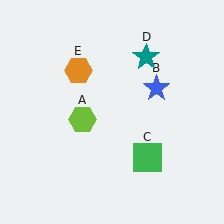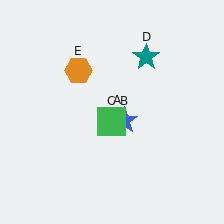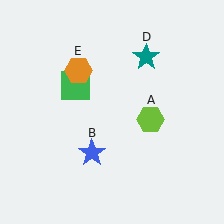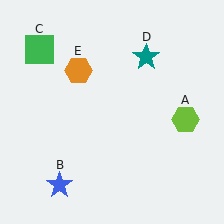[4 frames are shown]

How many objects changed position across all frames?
3 objects changed position: lime hexagon (object A), blue star (object B), green square (object C).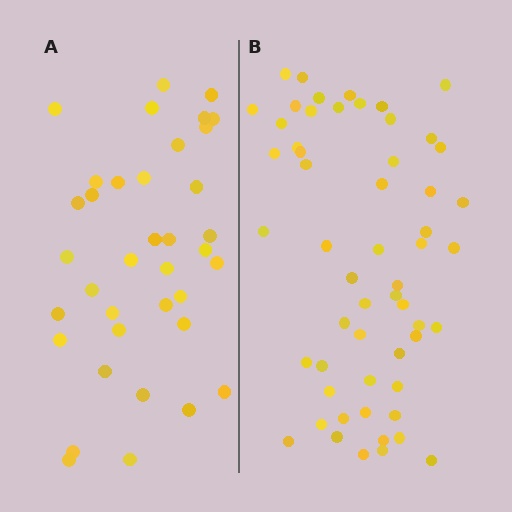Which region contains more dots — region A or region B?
Region B (the right region) has more dots.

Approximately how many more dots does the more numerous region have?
Region B has approximately 20 more dots than region A.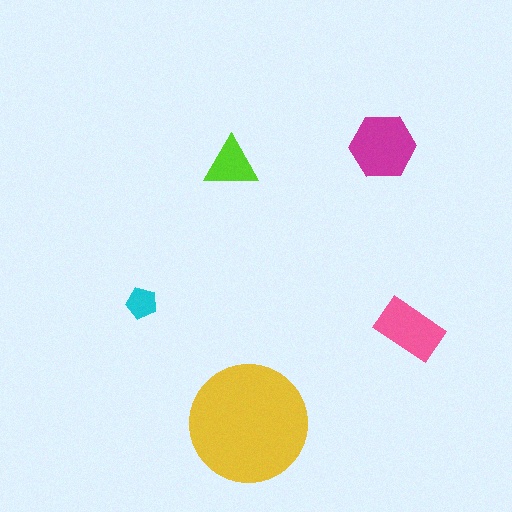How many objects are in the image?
There are 5 objects in the image.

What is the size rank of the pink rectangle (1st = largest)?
3rd.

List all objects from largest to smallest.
The yellow circle, the magenta hexagon, the pink rectangle, the lime triangle, the cyan pentagon.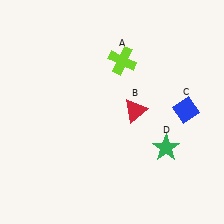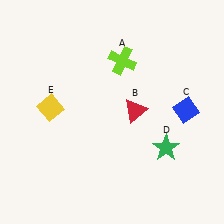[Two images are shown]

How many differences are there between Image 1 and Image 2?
There is 1 difference between the two images.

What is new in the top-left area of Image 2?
A yellow diamond (E) was added in the top-left area of Image 2.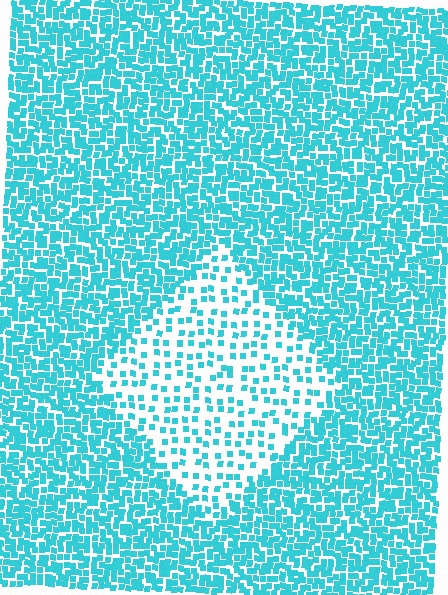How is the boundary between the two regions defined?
The boundary is defined by a change in element density (approximately 2.6x ratio). All elements are the same color, size, and shape.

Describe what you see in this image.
The image contains small cyan elements arranged at two different densities. A diamond-shaped region is visible where the elements are less densely packed than the surrounding area.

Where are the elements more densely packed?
The elements are more densely packed outside the diamond boundary.